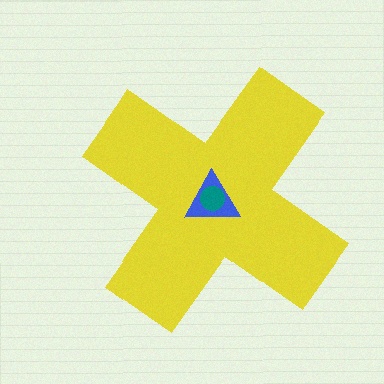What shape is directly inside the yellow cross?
The blue triangle.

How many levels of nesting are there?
3.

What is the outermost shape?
The yellow cross.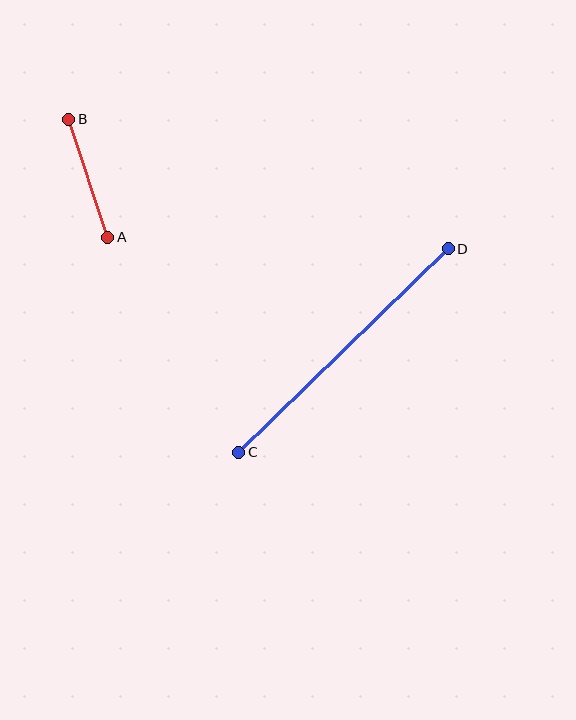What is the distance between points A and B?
The distance is approximately 125 pixels.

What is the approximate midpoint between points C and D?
The midpoint is at approximately (344, 350) pixels.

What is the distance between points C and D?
The distance is approximately 292 pixels.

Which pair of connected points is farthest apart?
Points C and D are farthest apart.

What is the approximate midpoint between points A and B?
The midpoint is at approximately (88, 178) pixels.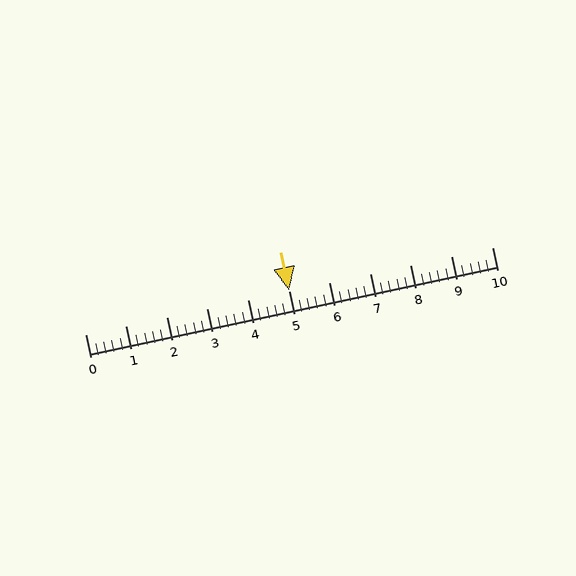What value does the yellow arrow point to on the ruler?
The yellow arrow points to approximately 5.0.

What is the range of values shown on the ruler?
The ruler shows values from 0 to 10.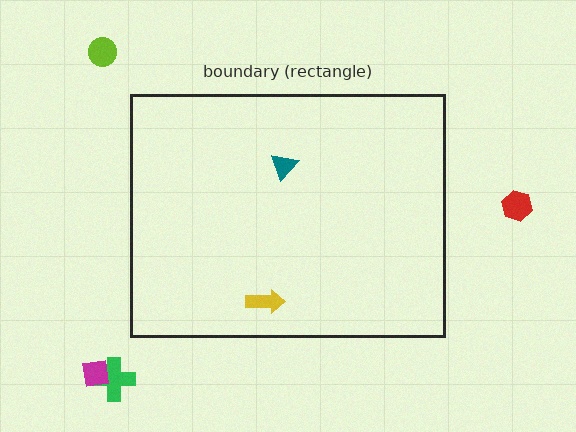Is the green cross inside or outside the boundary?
Outside.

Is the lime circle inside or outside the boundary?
Outside.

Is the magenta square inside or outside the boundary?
Outside.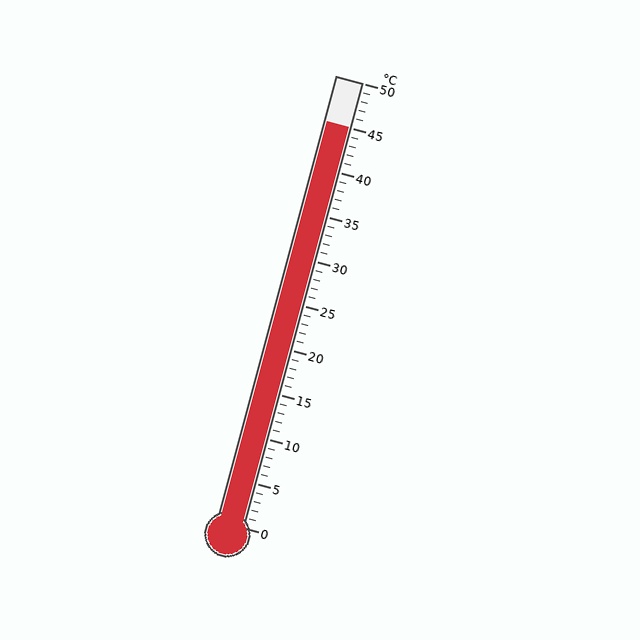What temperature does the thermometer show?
The thermometer shows approximately 45°C.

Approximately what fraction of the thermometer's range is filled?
The thermometer is filled to approximately 90% of its range.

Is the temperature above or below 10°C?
The temperature is above 10°C.